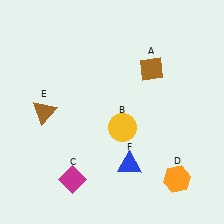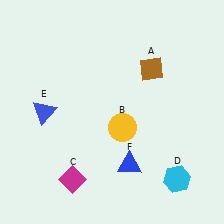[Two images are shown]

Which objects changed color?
D changed from orange to cyan. E changed from brown to blue.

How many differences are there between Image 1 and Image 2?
There are 2 differences between the two images.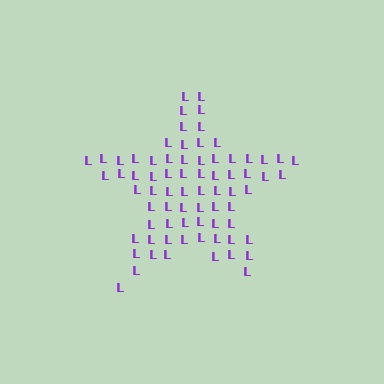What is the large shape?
The large shape is a star.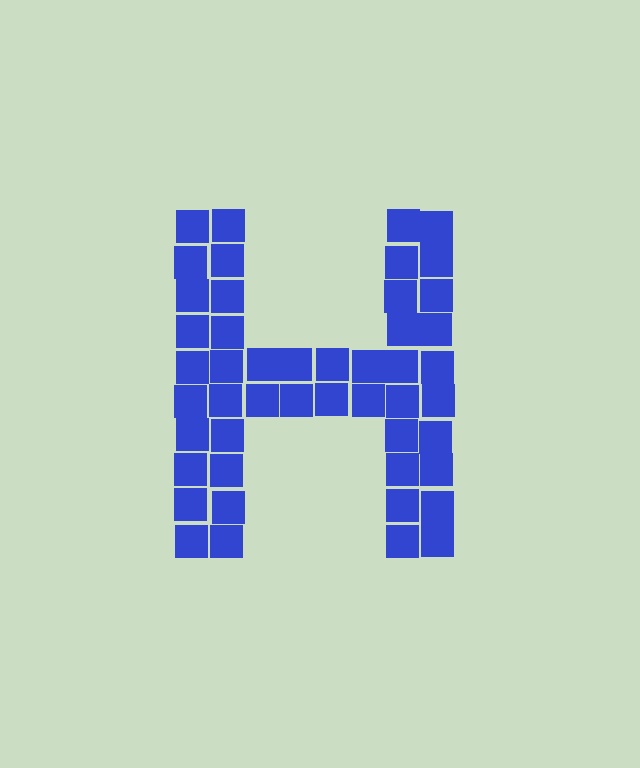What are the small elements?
The small elements are squares.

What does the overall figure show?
The overall figure shows the letter H.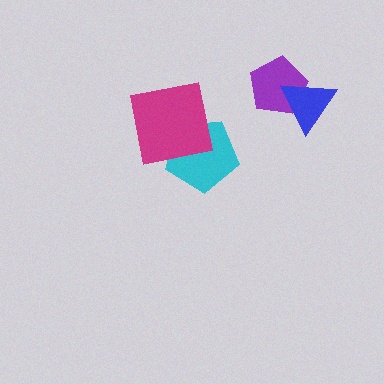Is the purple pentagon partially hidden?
Yes, it is partially covered by another shape.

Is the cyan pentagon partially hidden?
Yes, it is partially covered by another shape.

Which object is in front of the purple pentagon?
The blue triangle is in front of the purple pentagon.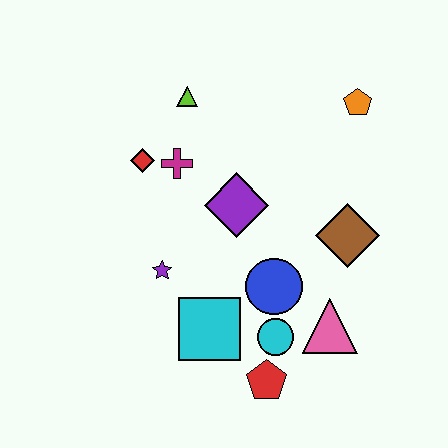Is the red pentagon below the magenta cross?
Yes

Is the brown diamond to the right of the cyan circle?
Yes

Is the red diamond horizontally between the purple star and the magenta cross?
No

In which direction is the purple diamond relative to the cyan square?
The purple diamond is above the cyan square.